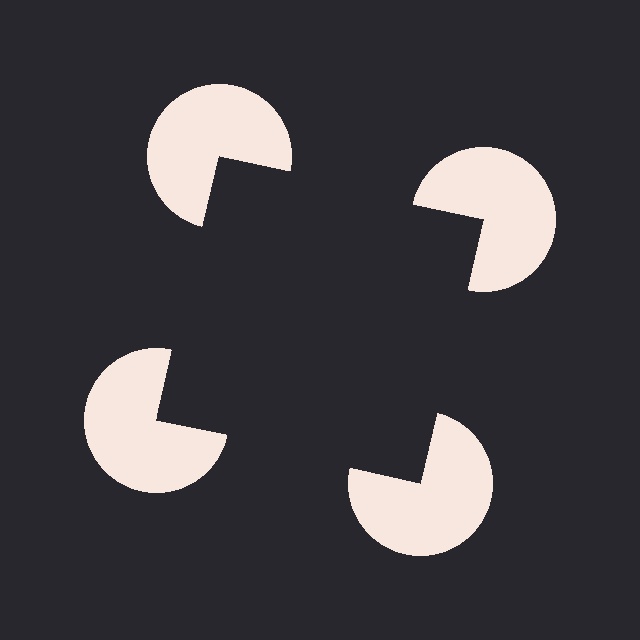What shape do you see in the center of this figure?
An illusory square — its edges are inferred from the aligned wedge cuts in the pac-man discs, not physically drawn.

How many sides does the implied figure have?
4 sides.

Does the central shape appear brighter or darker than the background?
It typically appears slightly darker than the background, even though no actual brightness change is drawn.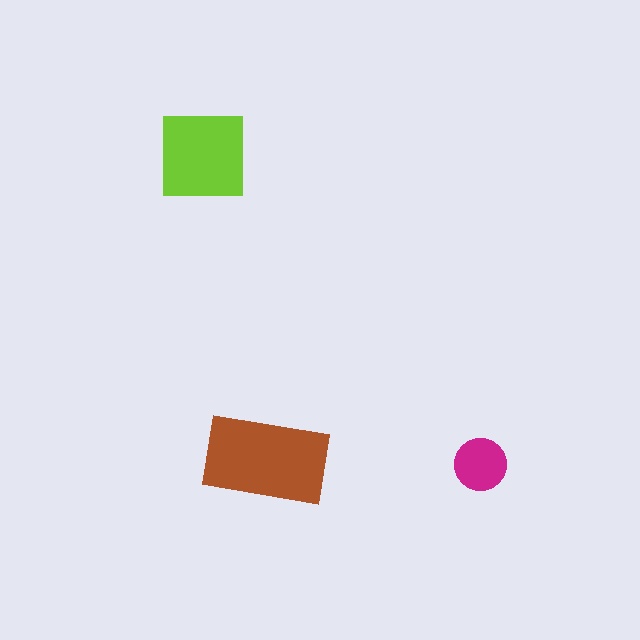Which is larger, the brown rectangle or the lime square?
The brown rectangle.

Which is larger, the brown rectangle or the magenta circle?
The brown rectangle.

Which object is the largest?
The brown rectangle.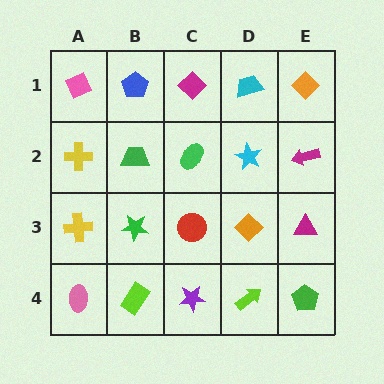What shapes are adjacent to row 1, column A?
A yellow cross (row 2, column A), a blue pentagon (row 1, column B).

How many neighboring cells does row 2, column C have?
4.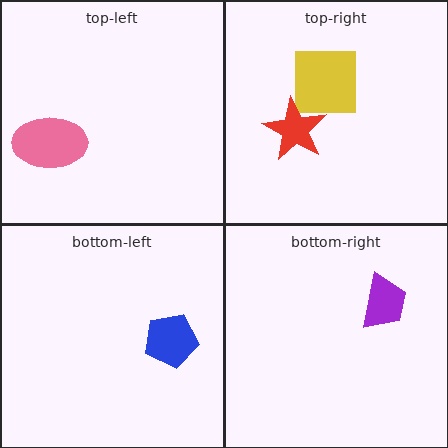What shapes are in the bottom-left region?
The blue pentagon.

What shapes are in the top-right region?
The yellow square, the red star.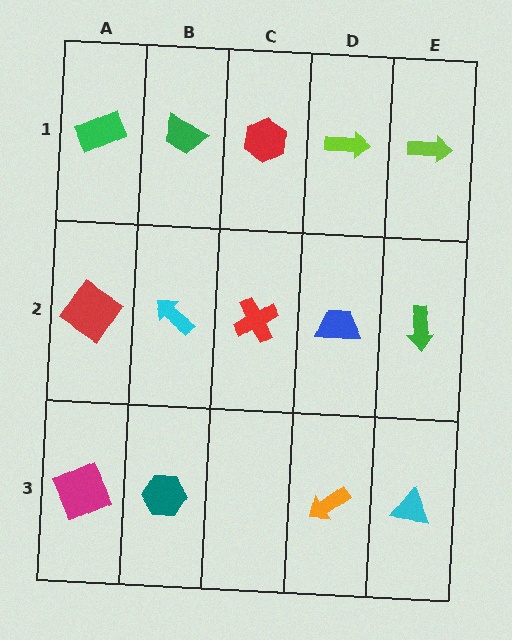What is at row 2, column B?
A cyan arrow.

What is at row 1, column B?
A green trapezoid.